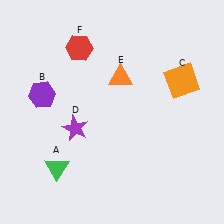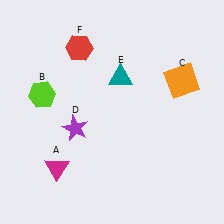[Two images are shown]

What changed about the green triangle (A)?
In Image 1, A is green. In Image 2, it changed to magenta.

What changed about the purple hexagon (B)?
In Image 1, B is purple. In Image 2, it changed to lime.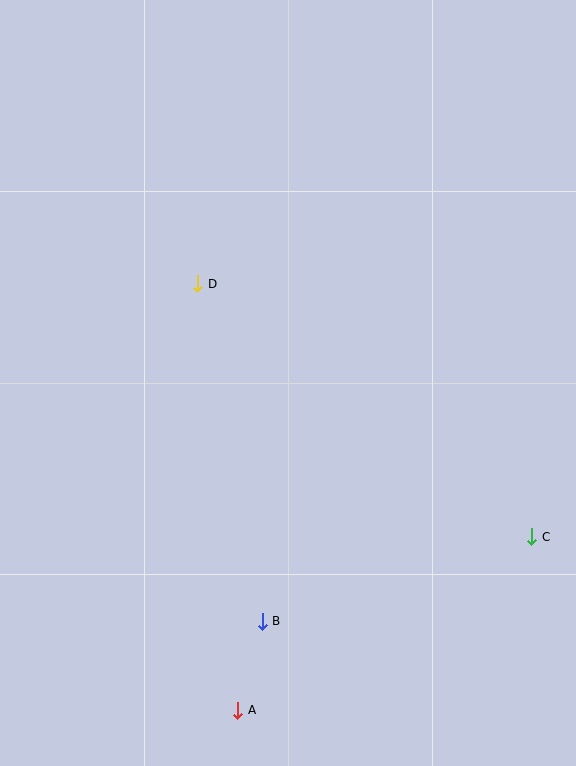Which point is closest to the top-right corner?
Point D is closest to the top-right corner.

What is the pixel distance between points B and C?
The distance between B and C is 283 pixels.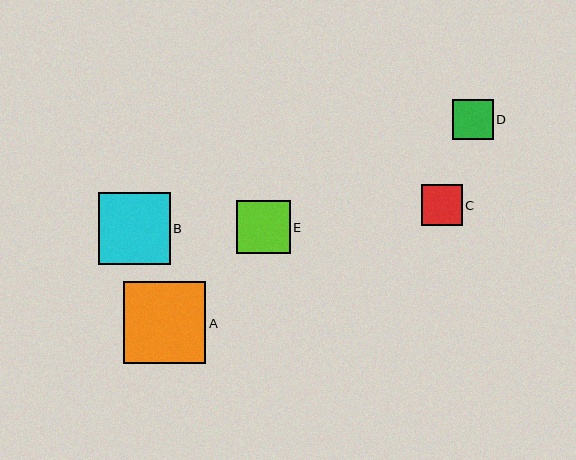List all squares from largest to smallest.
From largest to smallest: A, B, E, C, D.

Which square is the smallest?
Square D is the smallest with a size of approximately 40 pixels.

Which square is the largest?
Square A is the largest with a size of approximately 82 pixels.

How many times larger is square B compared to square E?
Square B is approximately 1.3 times the size of square E.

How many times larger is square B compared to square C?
Square B is approximately 1.7 times the size of square C.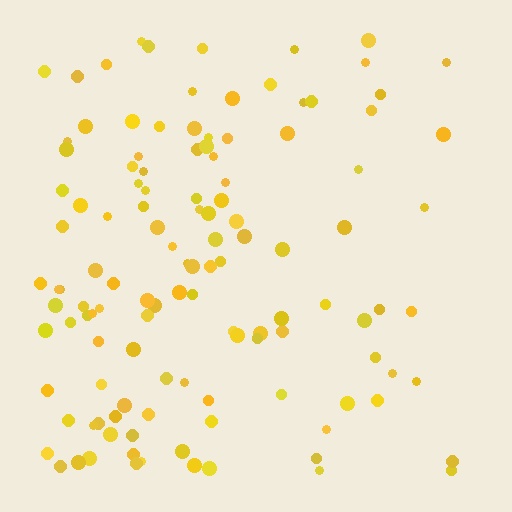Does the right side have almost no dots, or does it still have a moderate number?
Still a moderate number, just noticeably fewer than the left.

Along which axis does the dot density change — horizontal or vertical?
Horizontal.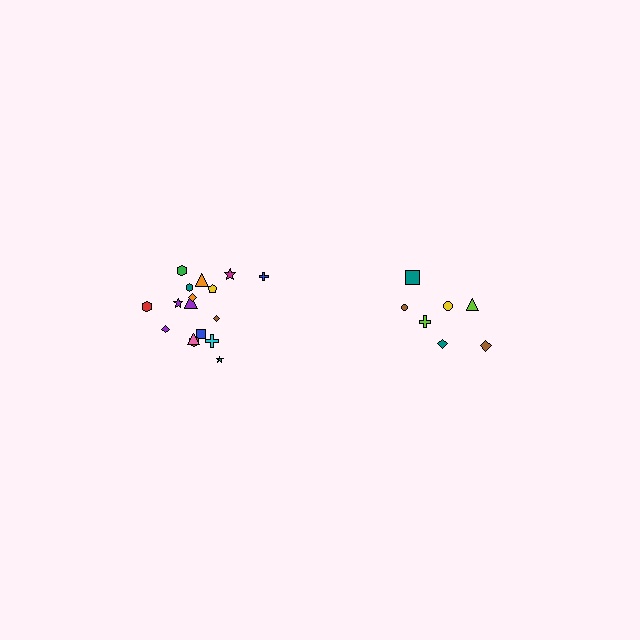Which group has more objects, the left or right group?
The left group.